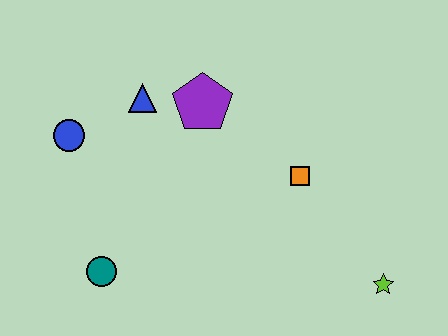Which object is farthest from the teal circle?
The lime star is farthest from the teal circle.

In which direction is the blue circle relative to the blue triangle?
The blue circle is to the left of the blue triangle.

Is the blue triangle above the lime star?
Yes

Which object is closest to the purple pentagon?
The blue triangle is closest to the purple pentagon.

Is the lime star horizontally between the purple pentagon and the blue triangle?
No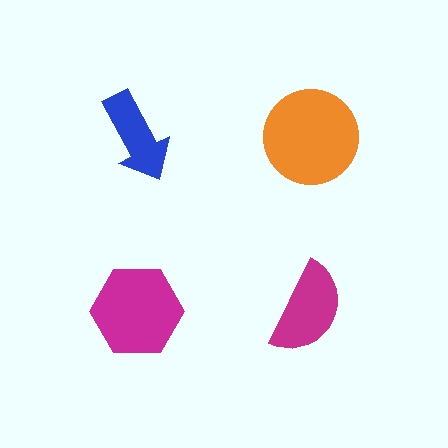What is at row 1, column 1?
A blue arrow.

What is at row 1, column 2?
An orange circle.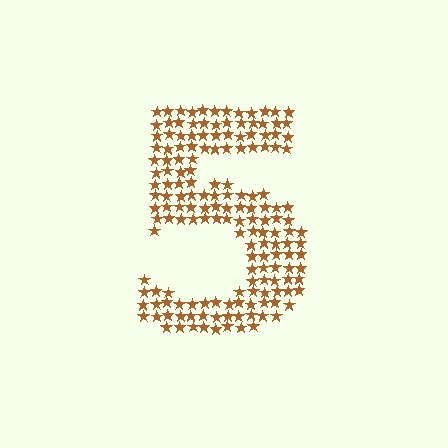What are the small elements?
The small elements are stars.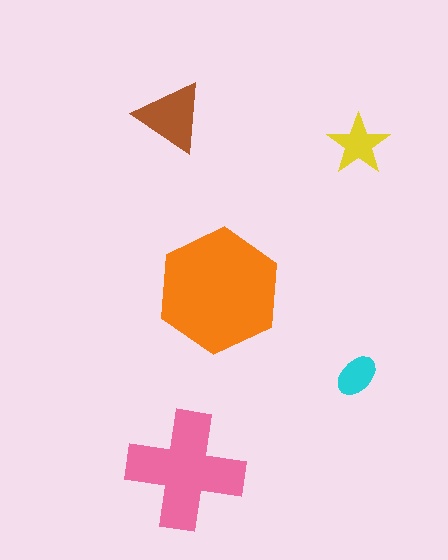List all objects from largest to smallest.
The orange hexagon, the pink cross, the brown triangle, the yellow star, the cyan ellipse.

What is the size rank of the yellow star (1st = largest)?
4th.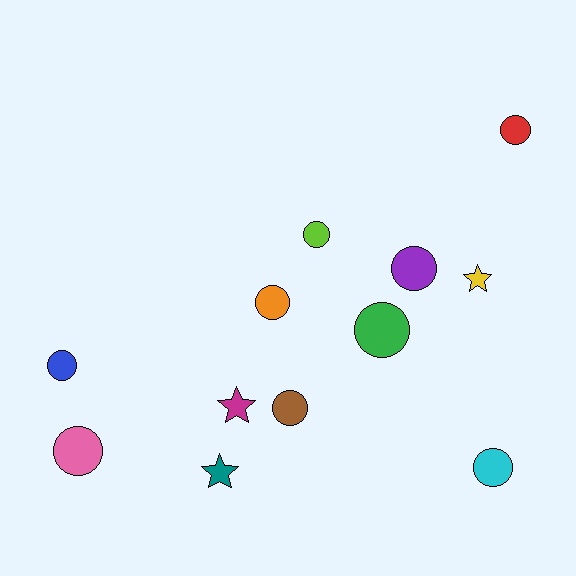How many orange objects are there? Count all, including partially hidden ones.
There is 1 orange object.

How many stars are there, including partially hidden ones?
There are 3 stars.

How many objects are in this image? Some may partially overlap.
There are 12 objects.